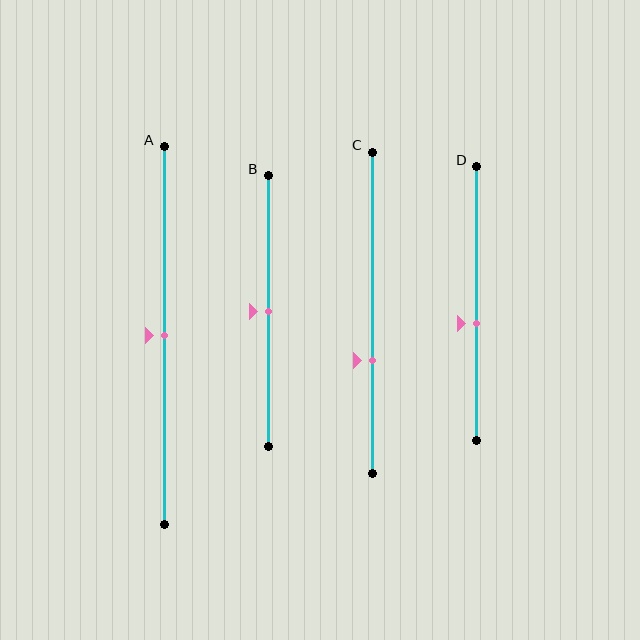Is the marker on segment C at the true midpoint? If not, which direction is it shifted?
No, the marker on segment C is shifted downward by about 15% of the segment length.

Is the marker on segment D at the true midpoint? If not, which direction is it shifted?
No, the marker on segment D is shifted downward by about 7% of the segment length.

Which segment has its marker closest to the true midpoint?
Segment A has its marker closest to the true midpoint.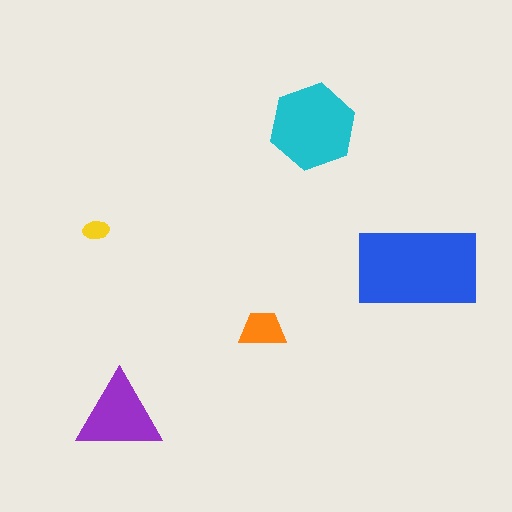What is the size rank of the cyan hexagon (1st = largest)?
2nd.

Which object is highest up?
The cyan hexagon is topmost.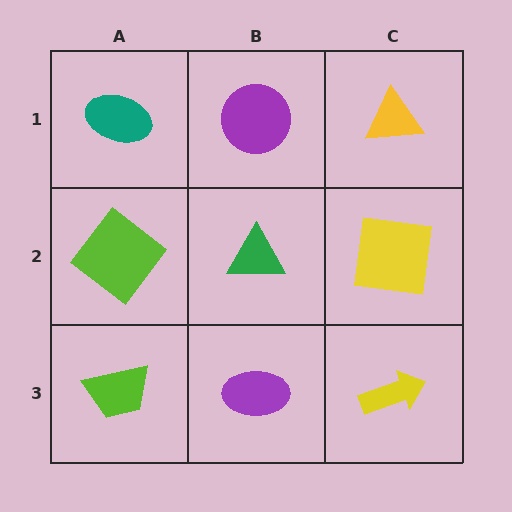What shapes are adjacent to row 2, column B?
A purple circle (row 1, column B), a purple ellipse (row 3, column B), a lime diamond (row 2, column A), a yellow square (row 2, column C).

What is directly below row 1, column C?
A yellow square.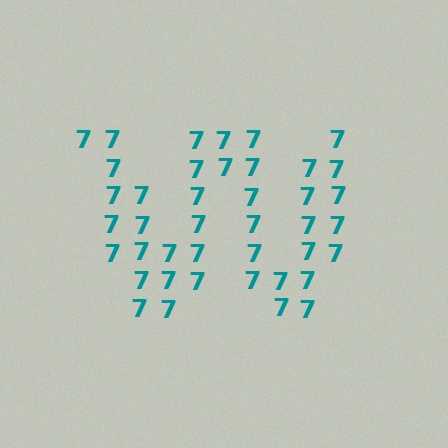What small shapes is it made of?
It is made of small digit 7's.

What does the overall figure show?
The overall figure shows the letter W.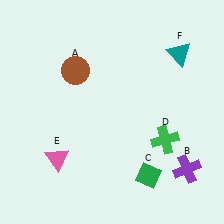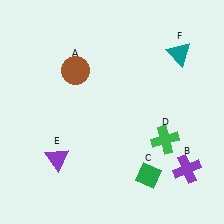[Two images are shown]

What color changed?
The triangle (E) changed from pink in Image 1 to purple in Image 2.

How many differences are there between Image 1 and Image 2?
There is 1 difference between the two images.